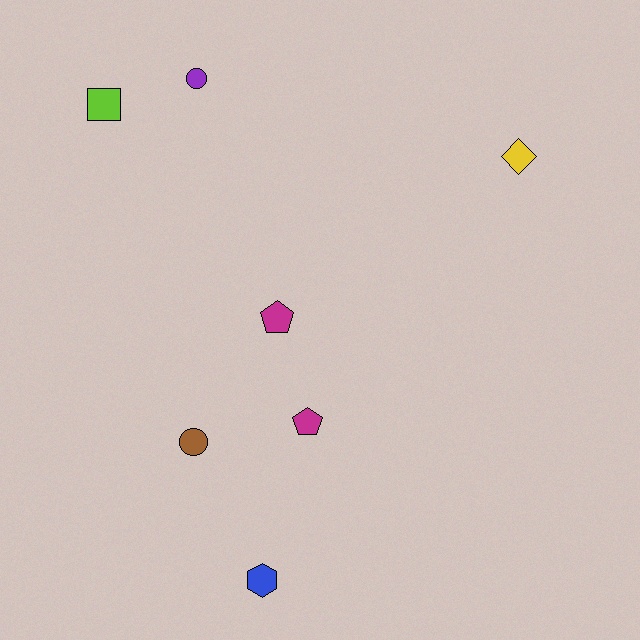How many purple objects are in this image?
There is 1 purple object.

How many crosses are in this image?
There are no crosses.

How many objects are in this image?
There are 7 objects.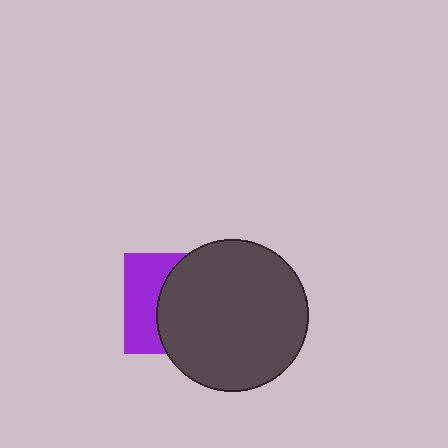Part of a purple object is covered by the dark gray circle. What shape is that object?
It is a square.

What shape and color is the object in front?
The object in front is a dark gray circle.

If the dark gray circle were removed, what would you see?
You would see the complete purple square.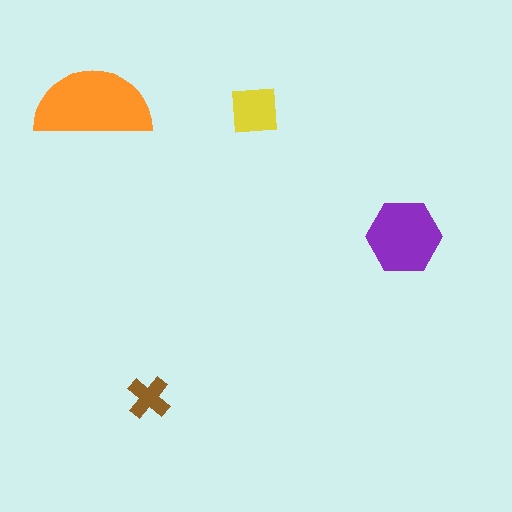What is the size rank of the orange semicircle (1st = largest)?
1st.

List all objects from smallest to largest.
The brown cross, the yellow square, the purple hexagon, the orange semicircle.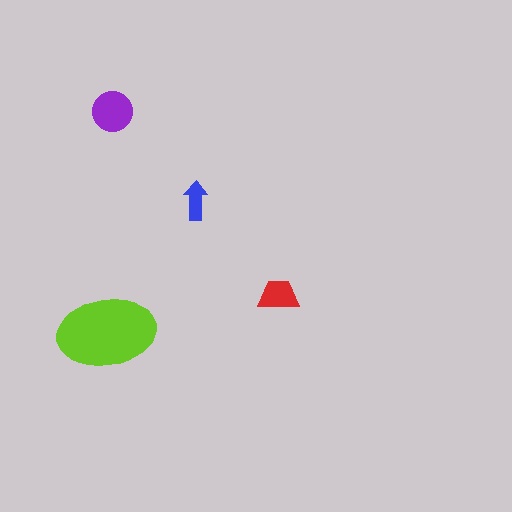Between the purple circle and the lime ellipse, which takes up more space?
The lime ellipse.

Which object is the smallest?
The blue arrow.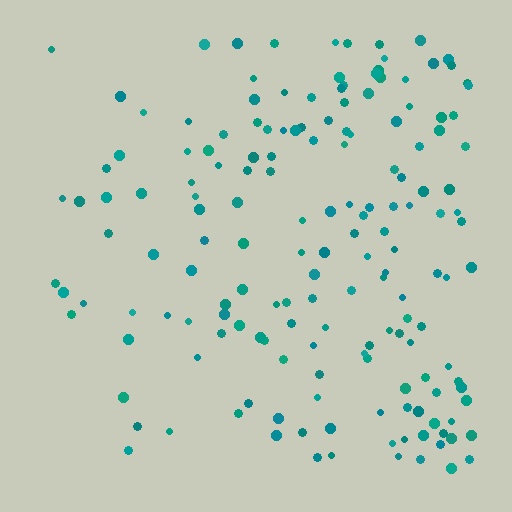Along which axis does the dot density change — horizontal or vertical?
Horizontal.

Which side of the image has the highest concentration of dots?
The right.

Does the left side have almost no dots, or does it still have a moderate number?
Still a moderate number, just noticeably fewer than the right.